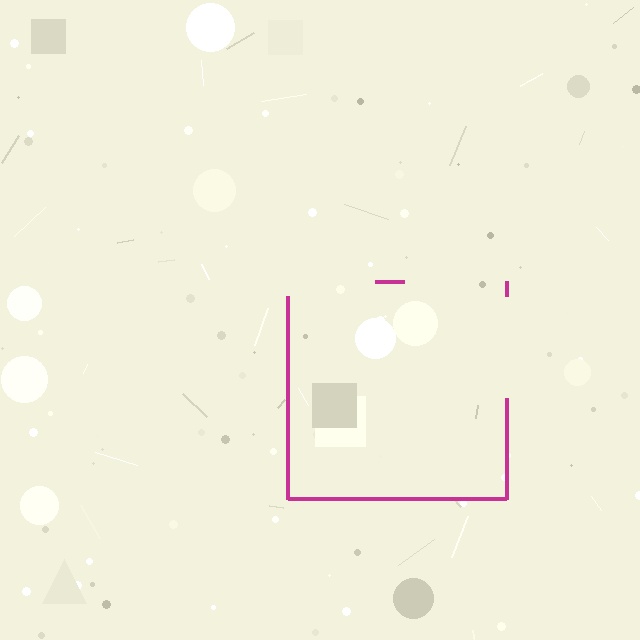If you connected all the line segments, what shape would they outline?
They would outline a square.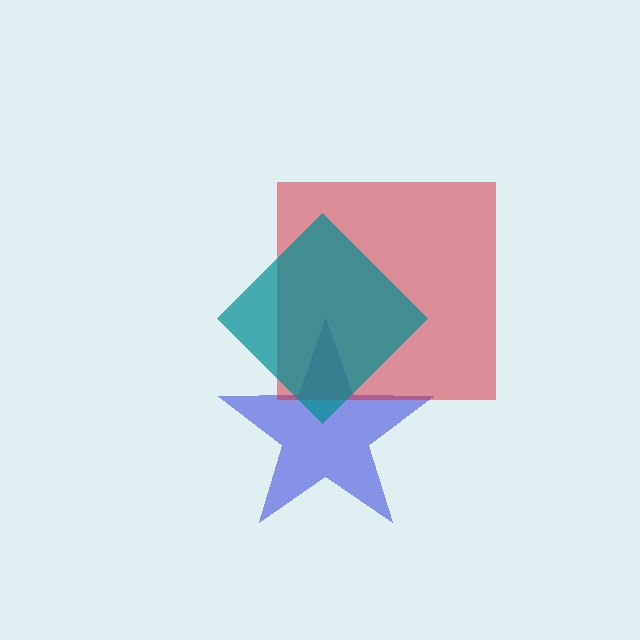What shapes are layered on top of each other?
The layered shapes are: a blue star, a red square, a teal diamond.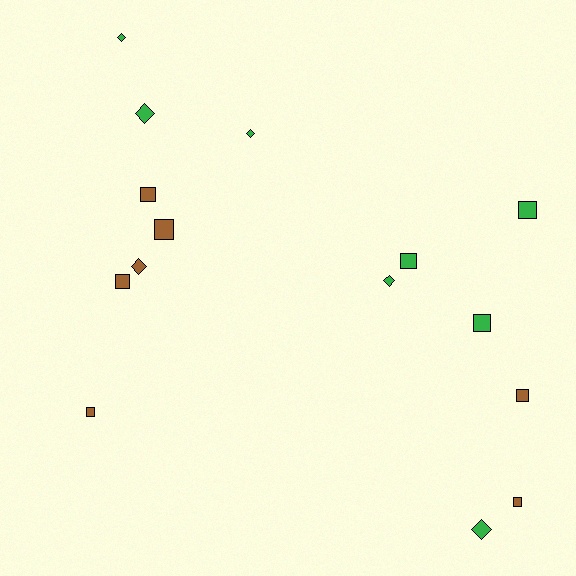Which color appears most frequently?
Green, with 8 objects.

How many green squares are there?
There are 3 green squares.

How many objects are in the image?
There are 15 objects.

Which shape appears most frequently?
Square, with 9 objects.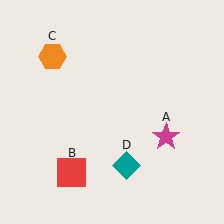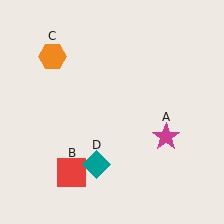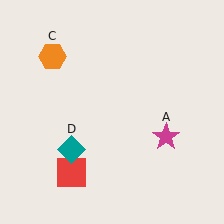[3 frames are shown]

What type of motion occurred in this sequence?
The teal diamond (object D) rotated clockwise around the center of the scene.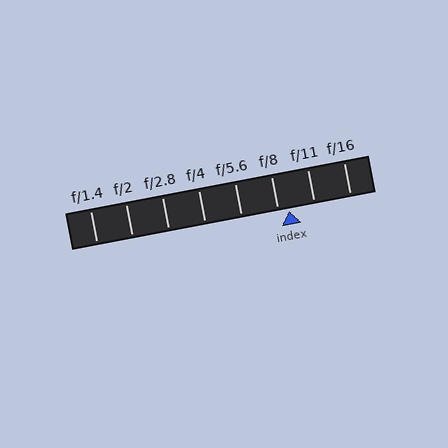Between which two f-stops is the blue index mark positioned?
The index mark is between f/8 and f/11.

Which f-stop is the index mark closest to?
The index mark is closest to f/8.